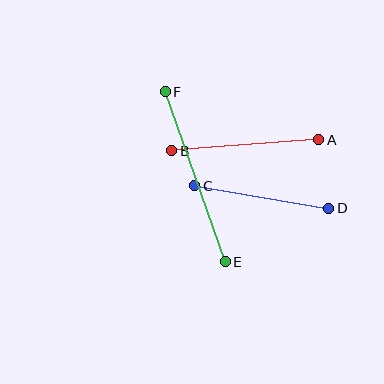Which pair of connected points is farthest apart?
Points E and F are farthest apart.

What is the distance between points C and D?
The distance is approximately 136 pixels.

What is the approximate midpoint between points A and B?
The midpoint is at approximately (245, 145) pixels.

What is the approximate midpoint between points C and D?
The midpoint is at approximately (262, 197) pixels.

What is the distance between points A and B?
The distance is approximately 147 pixels.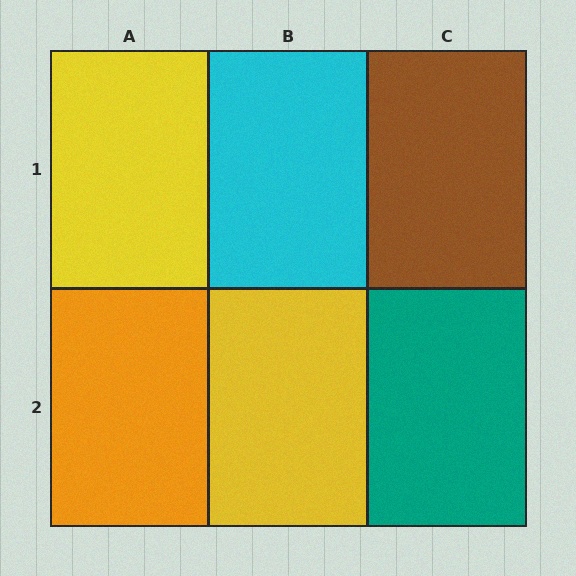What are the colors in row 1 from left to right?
Yellow, cyan, brown.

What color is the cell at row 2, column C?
Teal.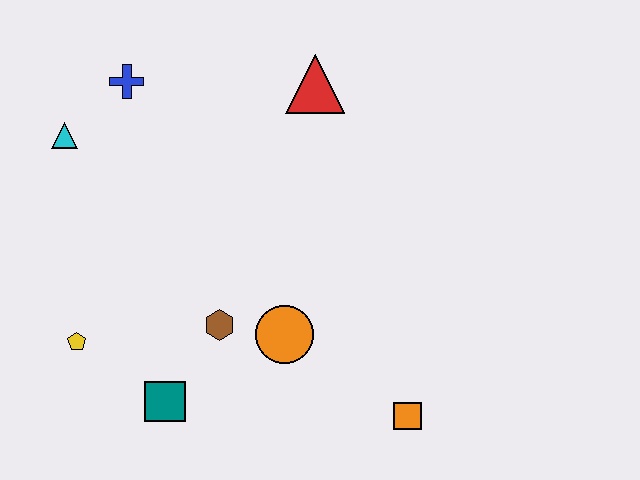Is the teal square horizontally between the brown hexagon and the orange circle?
No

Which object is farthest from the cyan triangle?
The orange square is farthest from the cyan triangle.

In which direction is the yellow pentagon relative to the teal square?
The yellow pentagon is to the left of the teal square.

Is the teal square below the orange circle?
Yes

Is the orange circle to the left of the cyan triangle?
No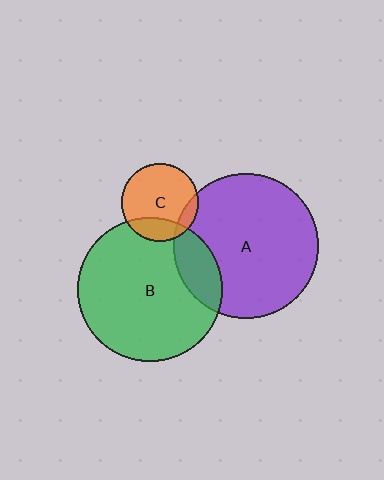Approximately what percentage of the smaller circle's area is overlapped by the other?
Approximately 10%.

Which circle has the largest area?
Circle B (green).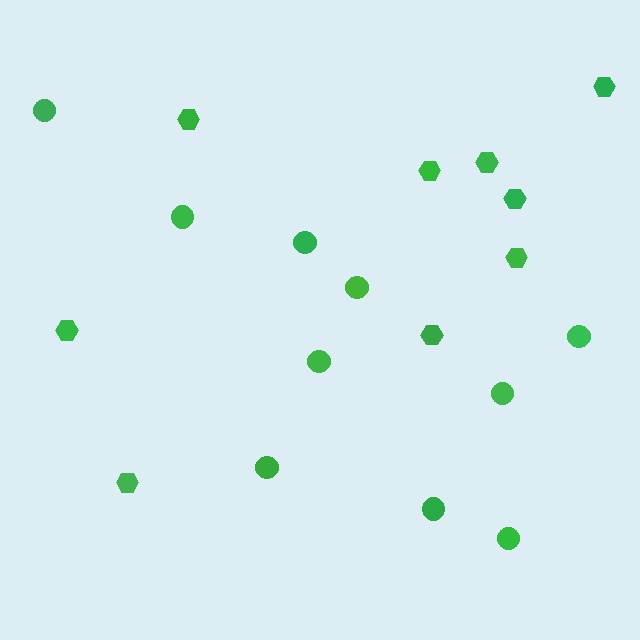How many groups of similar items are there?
There are 2 groups: one group of hexagons (9) and one group of circles (10).